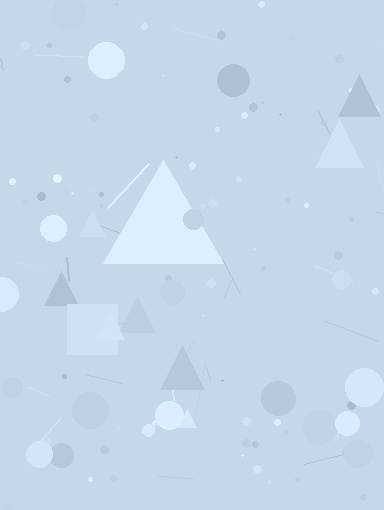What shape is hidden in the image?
A triangle is hidden in the image.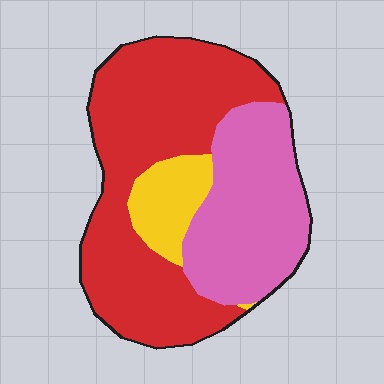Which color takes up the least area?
Yellow, at roughly 10%.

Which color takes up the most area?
Red, at roughly 55%.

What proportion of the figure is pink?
Pink takes up between a quarter and a half of the figure.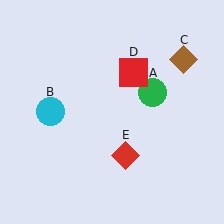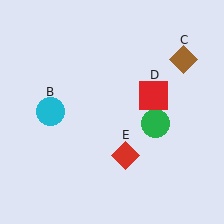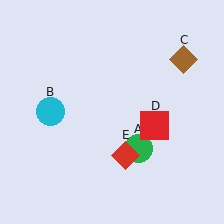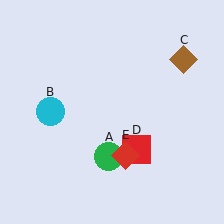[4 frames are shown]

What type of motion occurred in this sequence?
The green circle (object A), red square (object D) rotated clockwise around the center of the scene.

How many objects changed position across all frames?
2 objects changed position: green circle (object A), red square (object D).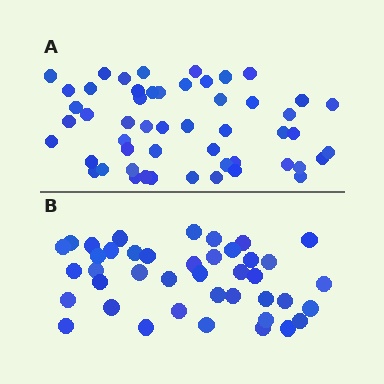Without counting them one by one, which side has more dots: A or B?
Region A (the top region) has more dots.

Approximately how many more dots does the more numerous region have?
Region A has roughly 12 or so more dots than region B.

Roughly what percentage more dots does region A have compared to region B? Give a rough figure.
About 25% more.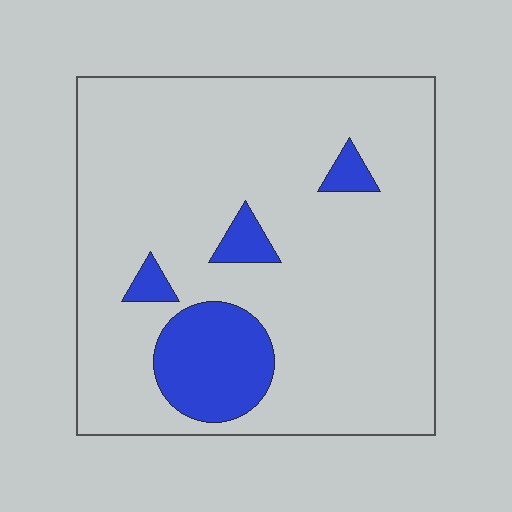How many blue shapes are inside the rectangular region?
4.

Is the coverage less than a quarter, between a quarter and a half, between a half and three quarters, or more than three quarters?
Less than a quarter.